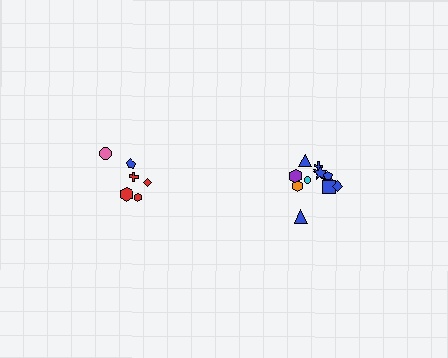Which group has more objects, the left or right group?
The right group.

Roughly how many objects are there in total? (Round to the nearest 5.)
Roughly 20 objects in total.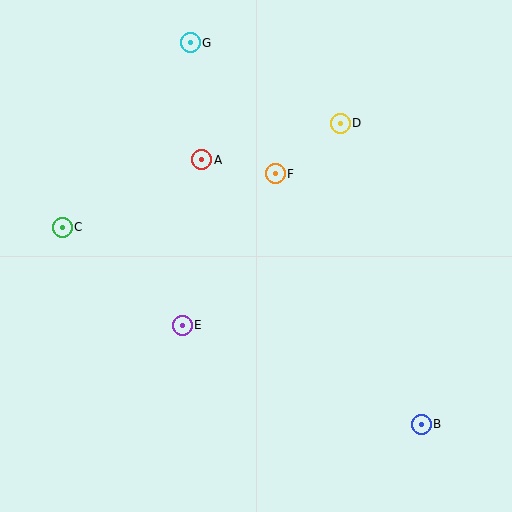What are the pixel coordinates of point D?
Point D is at (340, 123).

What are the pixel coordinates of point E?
Point E is at (182, 325).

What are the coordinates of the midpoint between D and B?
The midpoint between D and B is at (381, 274).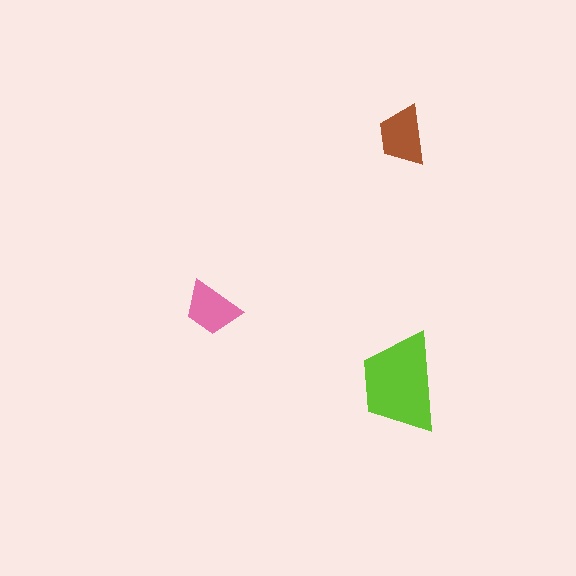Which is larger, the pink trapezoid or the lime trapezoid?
The lime one.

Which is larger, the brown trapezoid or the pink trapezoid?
The brown one.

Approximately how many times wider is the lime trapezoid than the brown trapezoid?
About 1.5 times wider.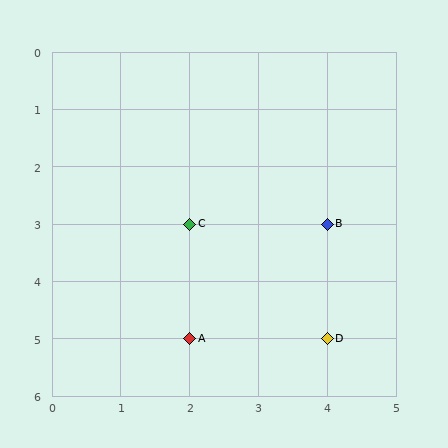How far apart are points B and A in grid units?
Points B and A are 2 columns and 2 rows apart (about 2.8 grid units diagonally).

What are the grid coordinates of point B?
Point B is at grid coordinates (4, 3).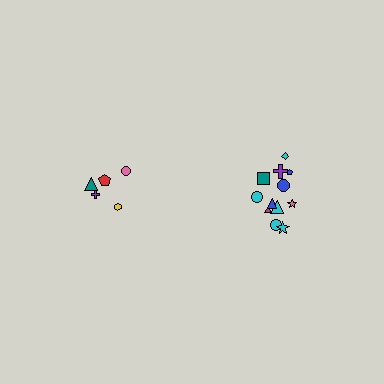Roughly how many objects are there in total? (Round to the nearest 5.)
Roughly 15 objects in total.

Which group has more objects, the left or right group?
The right group.